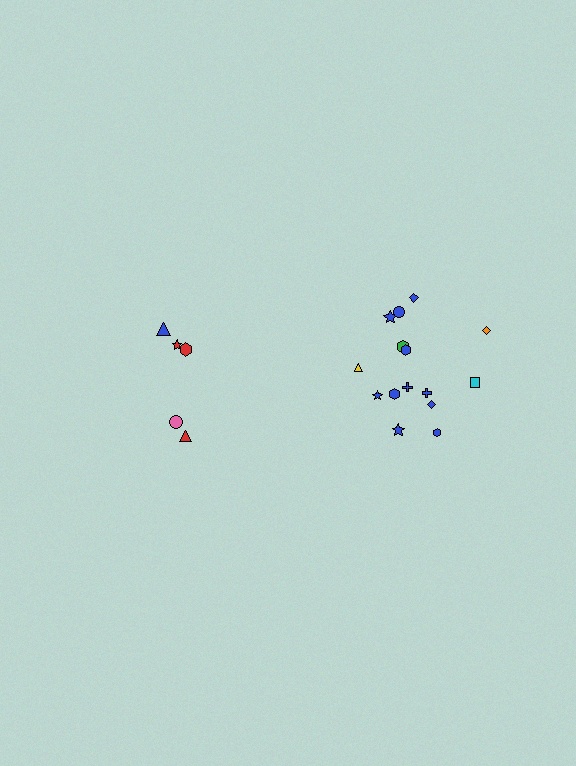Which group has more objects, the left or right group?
The right group.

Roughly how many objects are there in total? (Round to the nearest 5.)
Roughly 20 objects in total.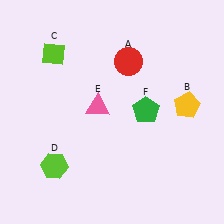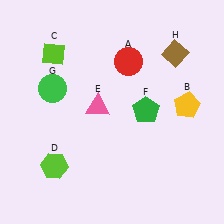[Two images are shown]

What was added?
A green circle (G), a brown diamond (H) were added in Image 2.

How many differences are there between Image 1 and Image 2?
There are 2 differences between the two images.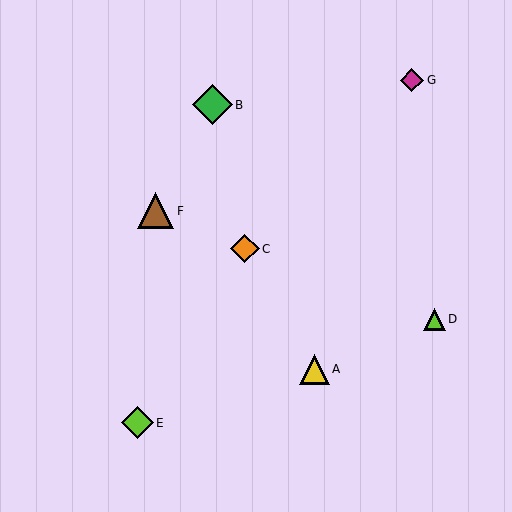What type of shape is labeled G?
Shape G is a magenta diamond.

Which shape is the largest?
The green diamond (labeled B) is the largest.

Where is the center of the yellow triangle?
The center of the yellow triangle is at (314, 369).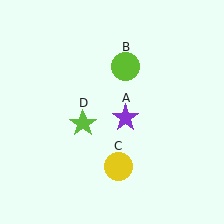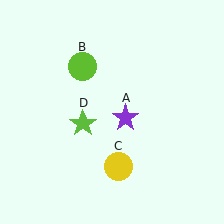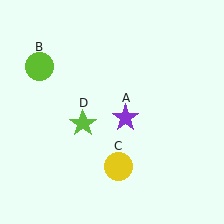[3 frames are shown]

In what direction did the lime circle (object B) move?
The lime circle (object B) moved left.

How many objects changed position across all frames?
1 object changed position: lime circle (object B).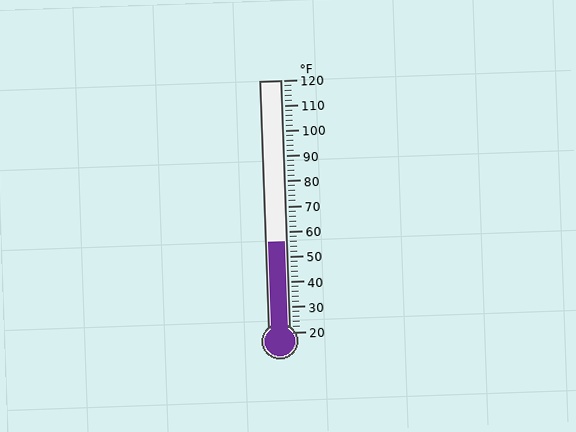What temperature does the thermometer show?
The thermometer shows approximately 56°F.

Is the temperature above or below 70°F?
The temperature is below 70°F.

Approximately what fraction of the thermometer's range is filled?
The thermometer is filled to approximately 35% of its range.